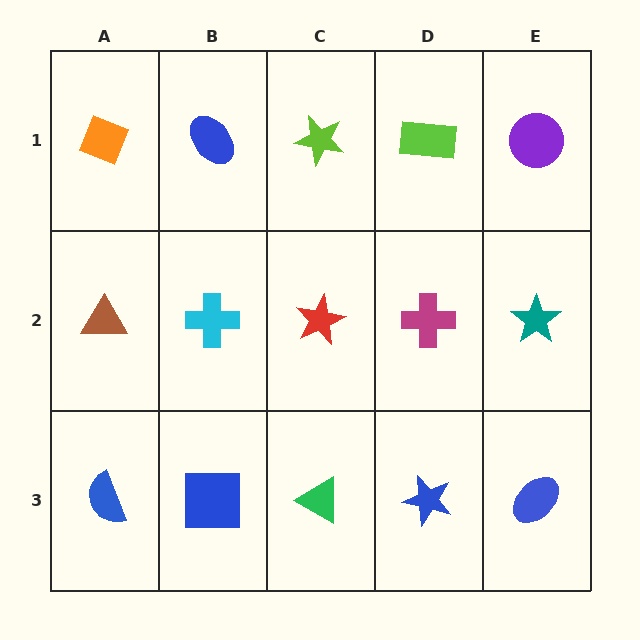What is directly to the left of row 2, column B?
A brown triangle.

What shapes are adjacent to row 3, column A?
A brown triangle (row 2, column A), a blue square (row 3, column B).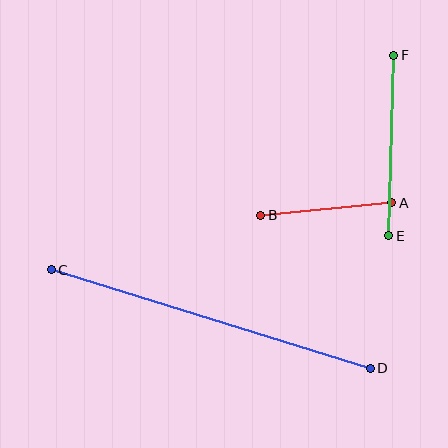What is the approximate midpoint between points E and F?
The midpoint is at approximately (391, 146) pixels.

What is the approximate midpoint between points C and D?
The midpoint is at approximately (211, 319) pixels.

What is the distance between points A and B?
The distance is approximately 132 pixels.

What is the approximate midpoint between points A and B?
The midpoint is at approximately (326, 209) pixels.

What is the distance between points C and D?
The distance is approximately 334 pixels.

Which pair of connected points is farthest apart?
Points C and D are farthest apart.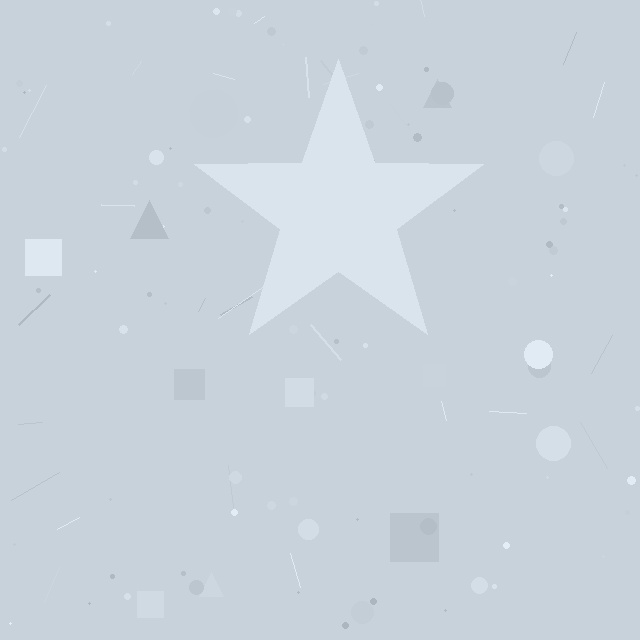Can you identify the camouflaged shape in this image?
The camouflaged shape is a star.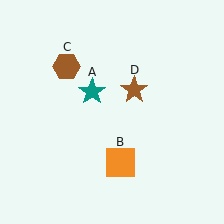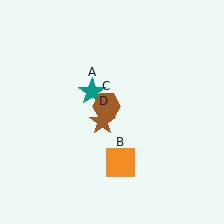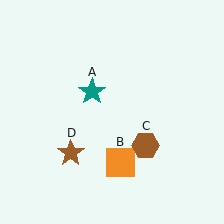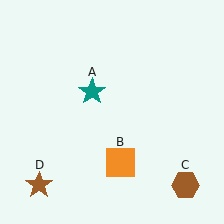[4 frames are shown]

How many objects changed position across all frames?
2 objects changed position: brown hexagon (object C), brown star (object D).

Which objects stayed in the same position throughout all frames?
Teal star (object A) and orange square (object B) remained stationary.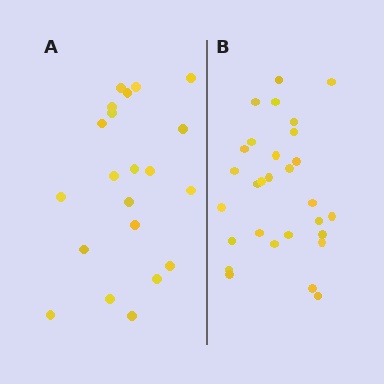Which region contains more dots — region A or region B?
Region B (the right region) has more dots.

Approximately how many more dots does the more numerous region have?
Region B has roughly 8 or so more dots than region A.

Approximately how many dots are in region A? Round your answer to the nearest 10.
About 20 dots. (The exact count is 21, which rounds to 20.)